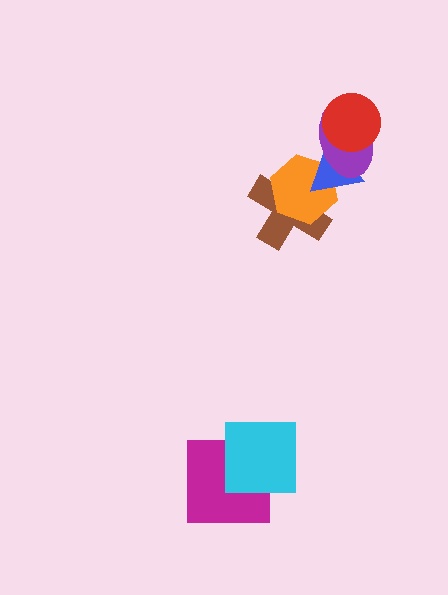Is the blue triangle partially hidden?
Yes, it is partially covered by another shape.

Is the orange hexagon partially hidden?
Yes, it is partially covered by another shape.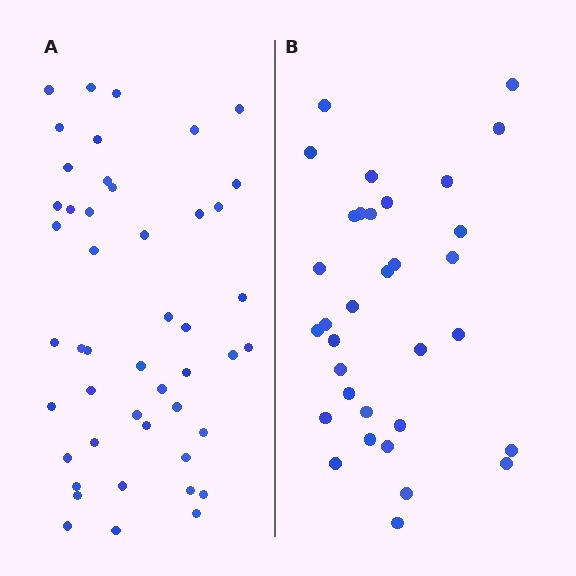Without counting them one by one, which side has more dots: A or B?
Region A (the left region) has more dots.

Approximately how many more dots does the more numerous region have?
Region A has approximately 15 more dots than region B.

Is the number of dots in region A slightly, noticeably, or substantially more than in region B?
Region A has noticeably more, but not dramatically so. The ratio is roughly 1.4 to 1.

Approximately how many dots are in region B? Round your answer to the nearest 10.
About 30 dots. (The exact count is 33, which rounds to 30.)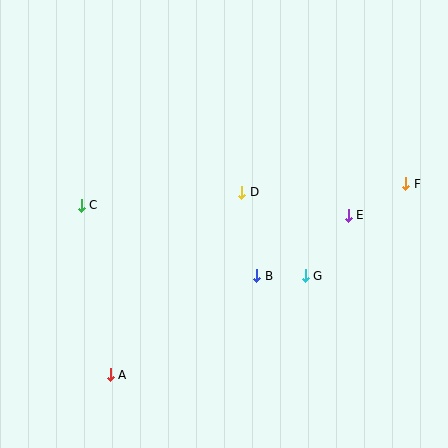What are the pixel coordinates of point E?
Point E is at (348, 215).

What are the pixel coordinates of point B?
Point B is at (257, 276).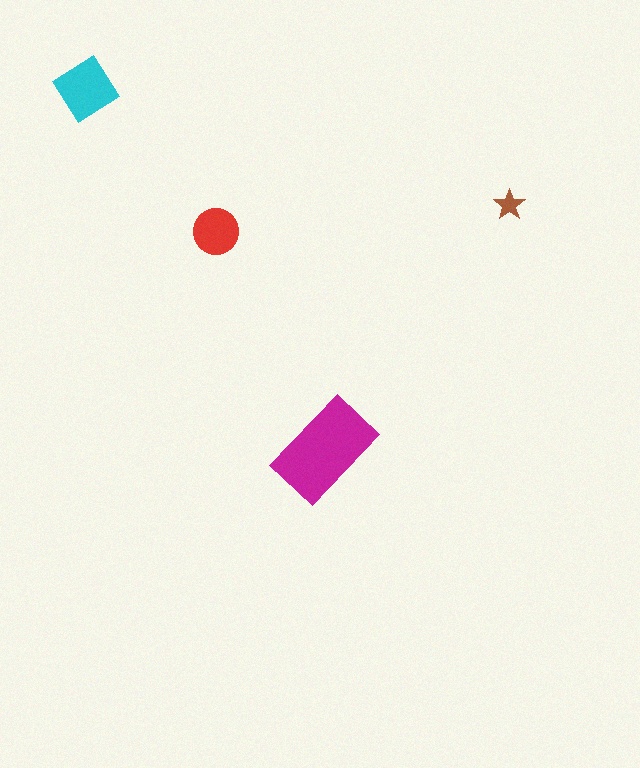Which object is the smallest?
The brown star.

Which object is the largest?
The magenta rectangle.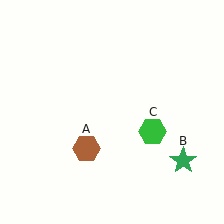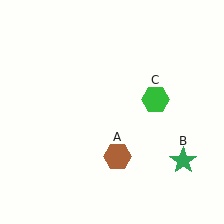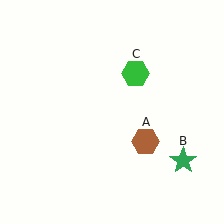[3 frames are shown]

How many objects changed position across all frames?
2 objects changed position: brown hexagon (object A), green hexagon (object C).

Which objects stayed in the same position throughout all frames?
Green star (object B) remained stationary.